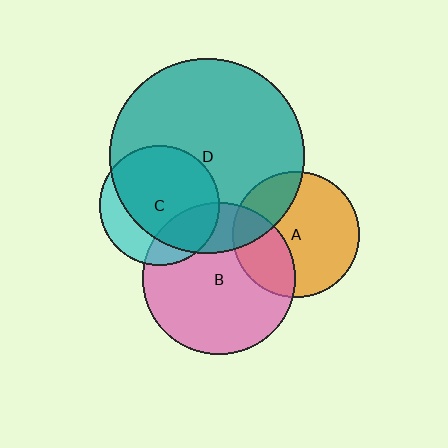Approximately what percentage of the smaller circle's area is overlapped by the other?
Approximately 25%.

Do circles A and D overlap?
Yes.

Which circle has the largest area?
Circle D (teal).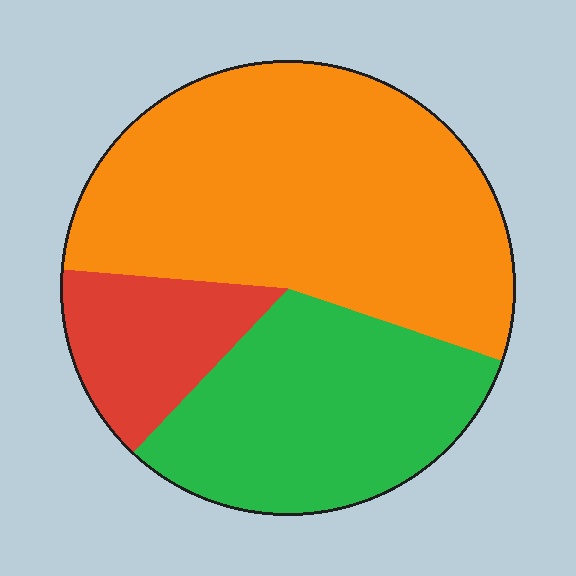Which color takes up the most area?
Orange, at roughly 55%.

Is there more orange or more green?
Orange.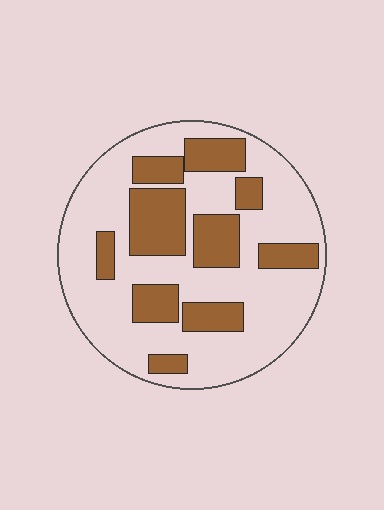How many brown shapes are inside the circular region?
10.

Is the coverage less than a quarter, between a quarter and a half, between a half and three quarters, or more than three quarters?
Between a quarter and a half.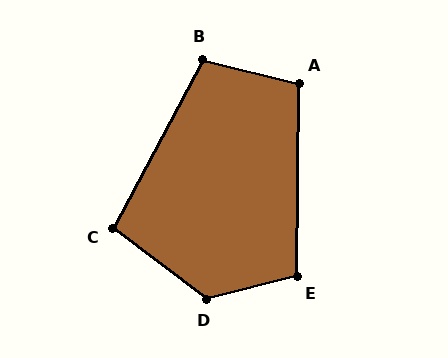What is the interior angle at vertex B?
Approximately 104 degrees (obtuse).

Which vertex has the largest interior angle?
D, at approximately 128 degrees.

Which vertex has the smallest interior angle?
C, at approximately 99 degrees.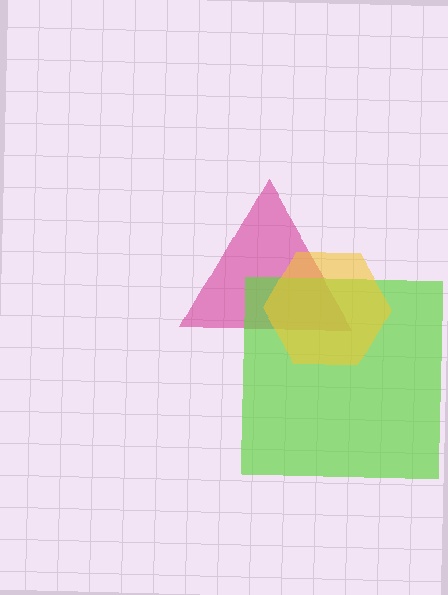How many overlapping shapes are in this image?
There are 3 overlapping shapes in the image.